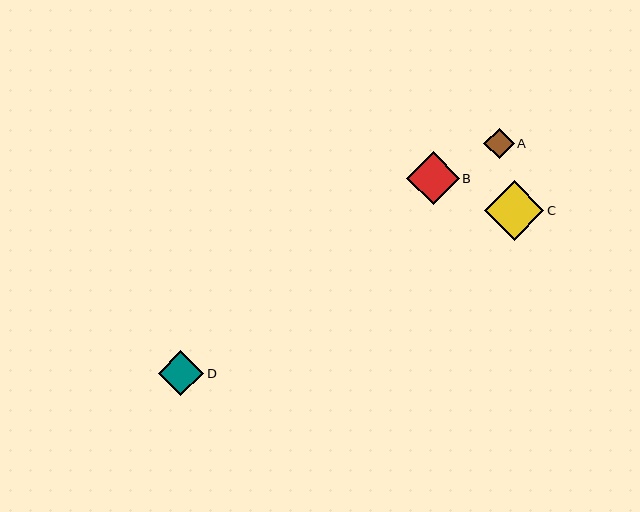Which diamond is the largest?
Diamond C is the largest with a size of approximately 60 pixels.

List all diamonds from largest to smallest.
From largest to smallest: C, B, D, A.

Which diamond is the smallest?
Diamond A is the smallest with a size of approximately 30 pixels.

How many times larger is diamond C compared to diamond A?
Diamond C is approximately 2.0 times the size of diamond A.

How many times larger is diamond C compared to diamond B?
Diamond C is approximately 1.1 times the size of diamond B.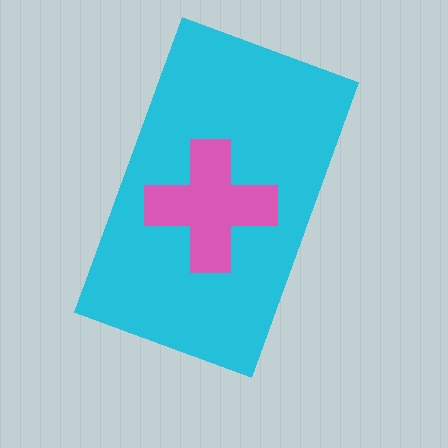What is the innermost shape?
The pink cross.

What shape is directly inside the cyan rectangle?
The pink cross.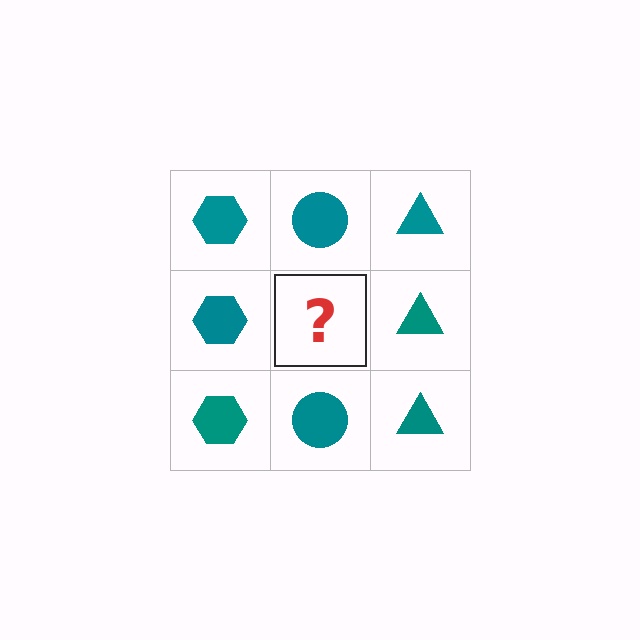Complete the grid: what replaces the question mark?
The question mark should be replaced with a teal circle.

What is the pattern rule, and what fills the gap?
The rule is that each column has a consistent shape. The gap should be filled with a teal circle.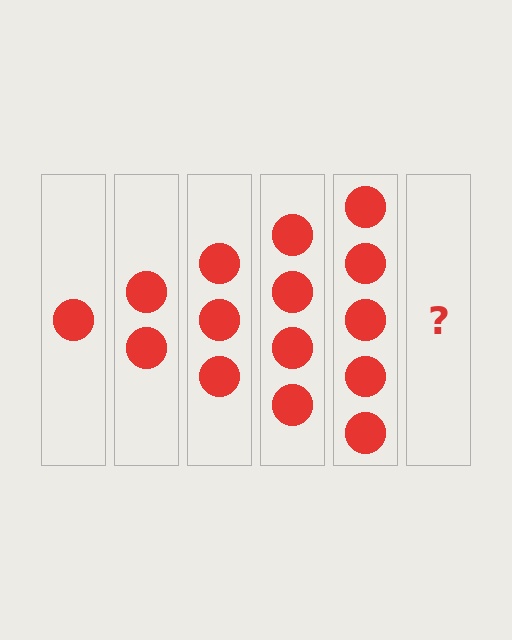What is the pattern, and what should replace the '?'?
The pattern is that each step adds one more circle. The '?' should be 6 circles.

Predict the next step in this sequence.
The next step is 6 circles.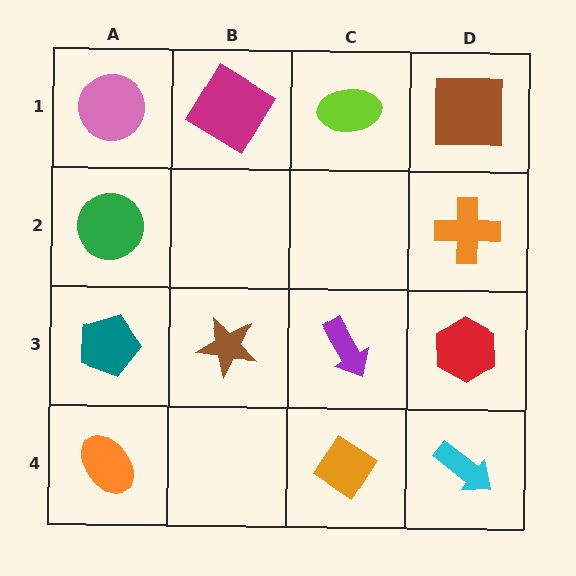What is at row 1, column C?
A lime ellipse.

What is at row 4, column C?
An orange diamond.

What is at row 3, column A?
A teal pentagon.